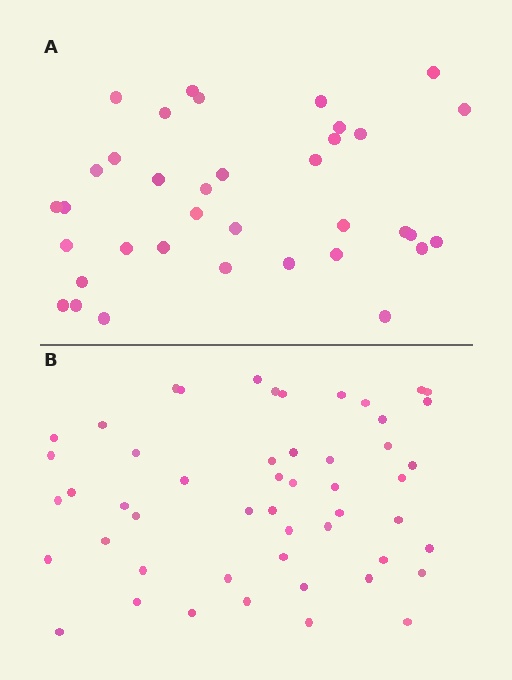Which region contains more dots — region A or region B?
Region B (the bottom region) has more dots.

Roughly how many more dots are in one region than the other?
Region B has approximately 15 more dots than region A.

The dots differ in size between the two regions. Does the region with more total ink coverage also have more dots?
No. Region A has more total ink coverage because its dots are larger, but region B actually contains more individual dots. Total area can be misleading — the number of items is what matters here.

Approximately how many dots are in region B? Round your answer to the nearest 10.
About 50 dots. (The exact count is 51, which rounds to 50.)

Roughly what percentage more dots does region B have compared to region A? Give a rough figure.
About 40% more.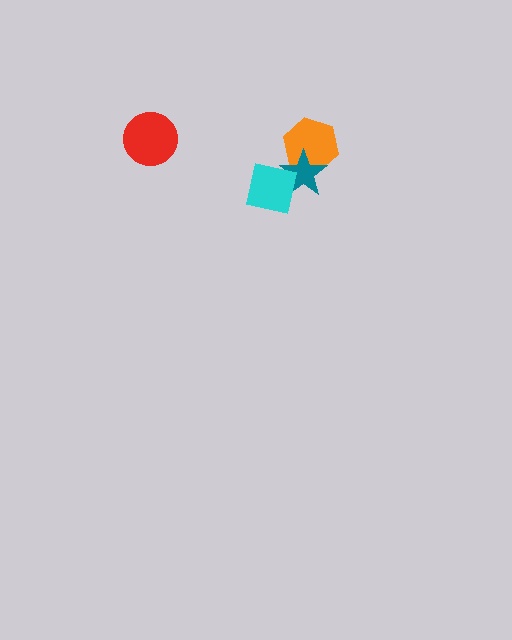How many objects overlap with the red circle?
0 objects overlap with the red circle.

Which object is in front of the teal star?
The cyan square is in front of the teal star.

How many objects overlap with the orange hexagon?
1 object overlaps with the orange hexagon.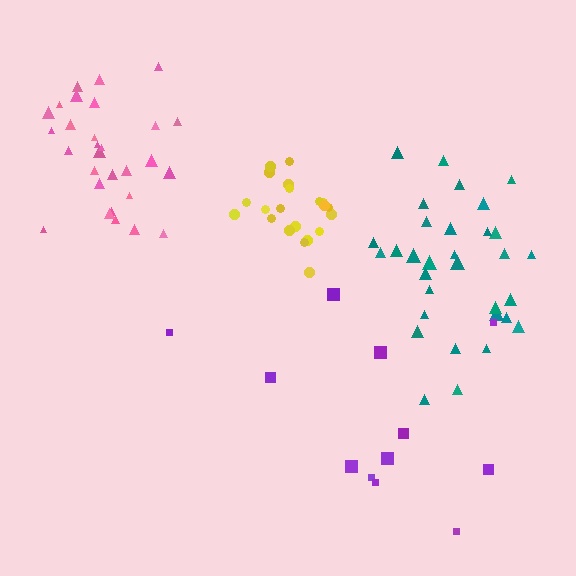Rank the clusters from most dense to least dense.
yellow, teal, pink, purple.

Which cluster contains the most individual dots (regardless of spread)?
Teal (32).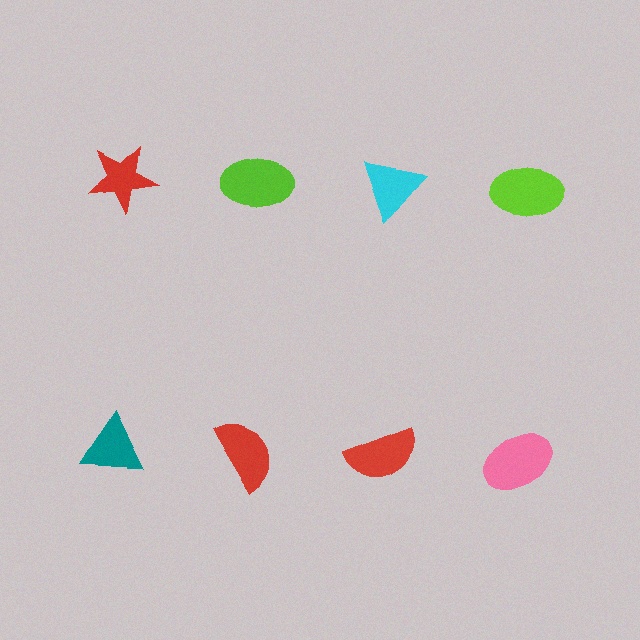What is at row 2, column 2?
A red semicircle.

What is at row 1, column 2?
A lime ellipse.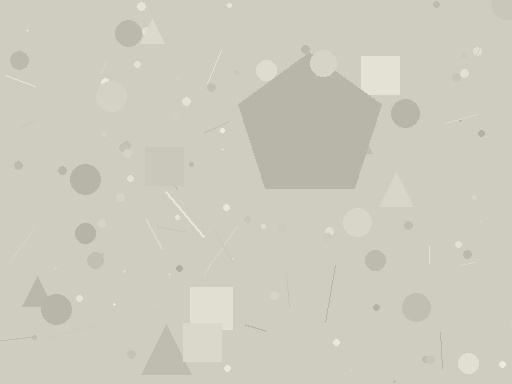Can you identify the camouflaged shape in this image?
The camouflaged shape is a pentagon.